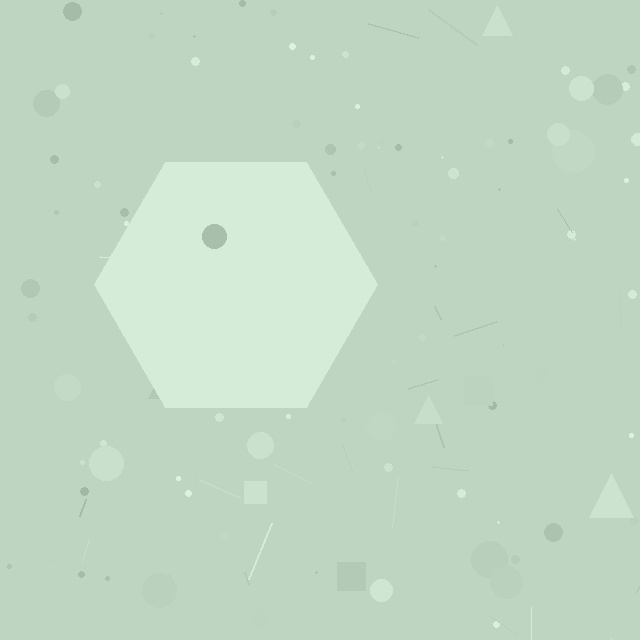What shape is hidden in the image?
A hexagon is hidden in the image.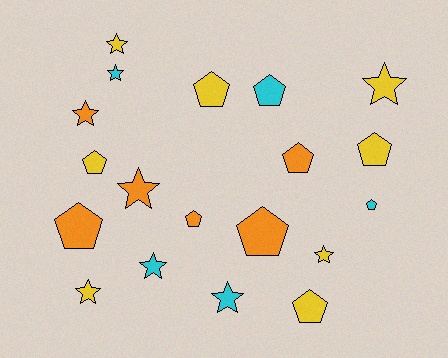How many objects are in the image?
There are 19 objects.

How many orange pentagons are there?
There are 4 orange pentagons.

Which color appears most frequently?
Yellow, with 8 objects.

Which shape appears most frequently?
Pentagon, with 10 objects.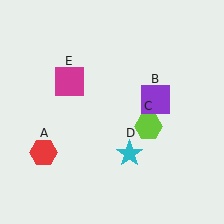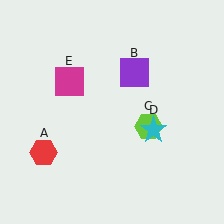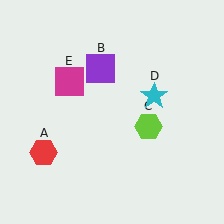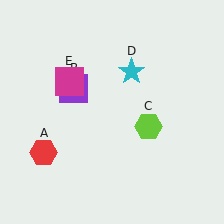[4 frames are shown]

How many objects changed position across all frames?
2 objects changed position: purple square (object B), cyan star (object D).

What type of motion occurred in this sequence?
The purple square (object B), cyan star (object D) rotated counterclockwise around the center of the scene.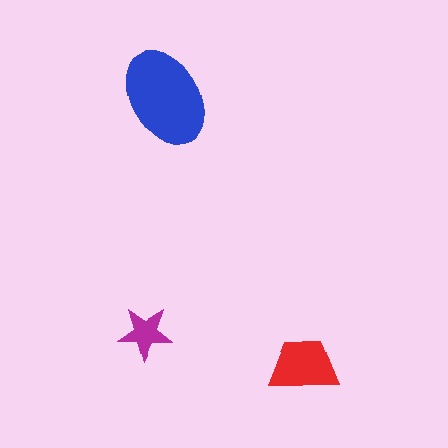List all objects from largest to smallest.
The blue ellipse, the red trapezoid, the magenta star.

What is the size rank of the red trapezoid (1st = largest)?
2nd.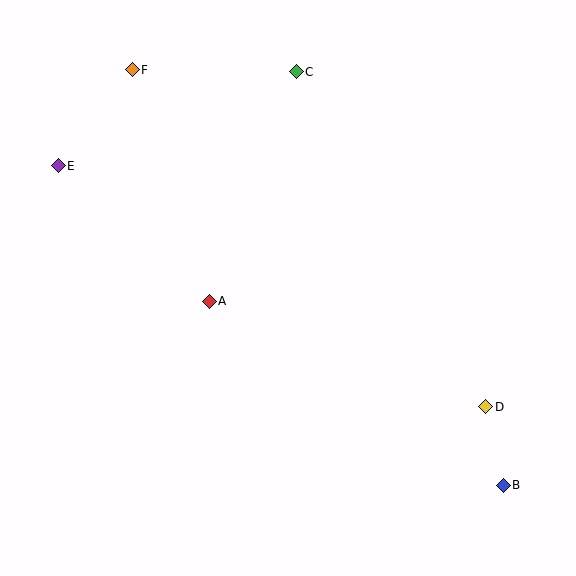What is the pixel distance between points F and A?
The distance between F and A is 244 pixels.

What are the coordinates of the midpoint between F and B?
The midpoint between F and B is at (318, 277).